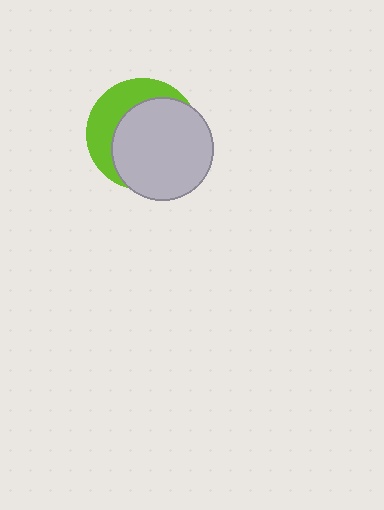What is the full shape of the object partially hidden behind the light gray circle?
The partially hidden object is a lime circle.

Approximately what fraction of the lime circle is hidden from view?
Roughly 65% of the lime circle is hidden behind the light gray circle.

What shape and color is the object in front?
The object in front is a light gray circle.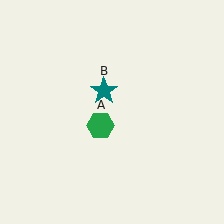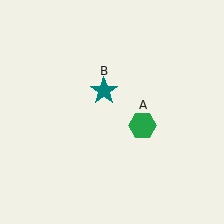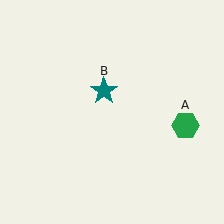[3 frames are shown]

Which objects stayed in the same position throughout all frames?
Teal star (object B) remained stationary.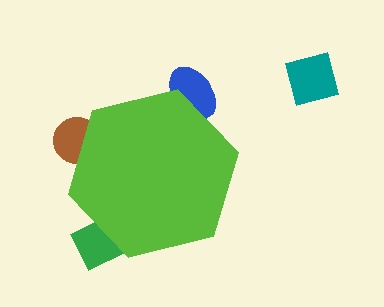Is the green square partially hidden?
Yes, the green square is partially hidden behind the lime hexagon.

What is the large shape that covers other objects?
A lime hexagon.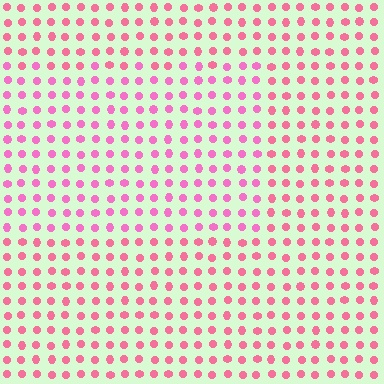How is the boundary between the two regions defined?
The boundary is defined purely by a slight shift in hue (about 21 degrees). Spacing, size, and orientation are identical on both sides.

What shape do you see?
I see a rectangle.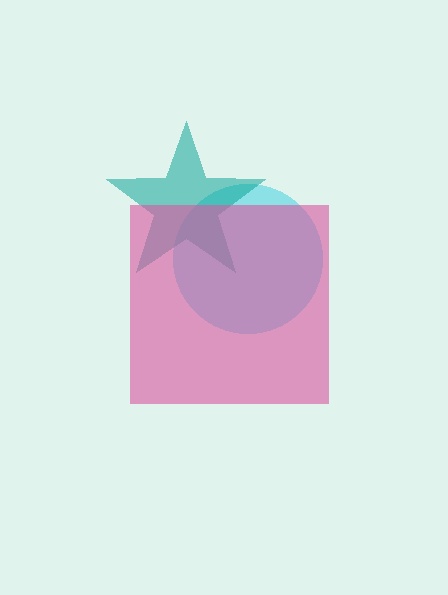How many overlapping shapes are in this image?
There are 3 overlapping shapes in the image.